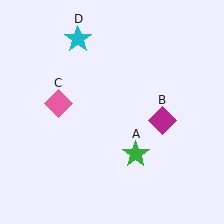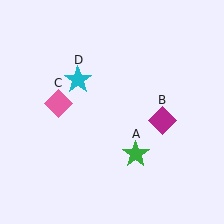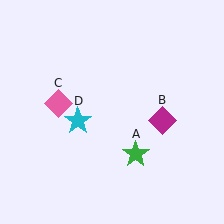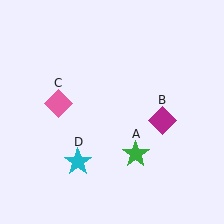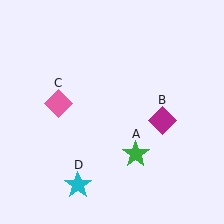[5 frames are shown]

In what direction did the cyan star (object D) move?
The cyan star (object D) moved down.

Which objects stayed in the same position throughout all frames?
Green star (object A) and magenta diamond (object B) and pink diamond (object C) remained stationary.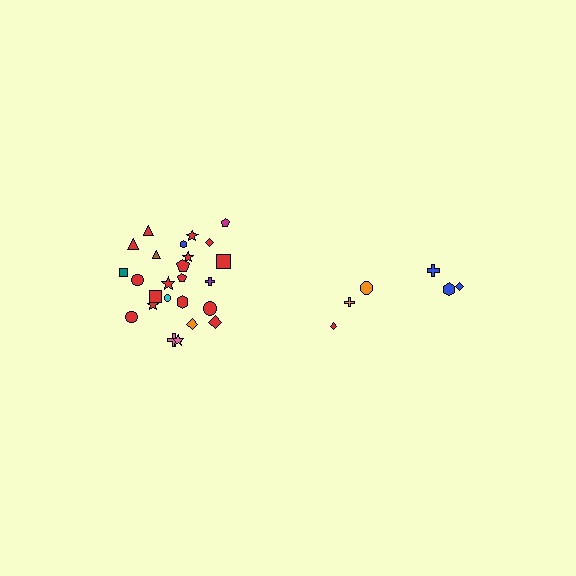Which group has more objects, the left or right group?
The left group.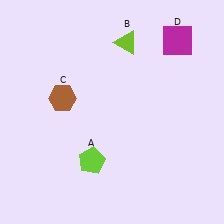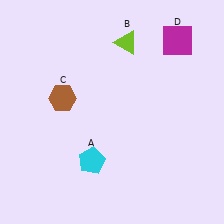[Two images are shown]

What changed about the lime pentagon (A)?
In Image 1, A is lime. In Image 2, it changed to cyan.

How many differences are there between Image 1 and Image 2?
There is 1 difference between the two images.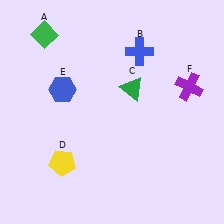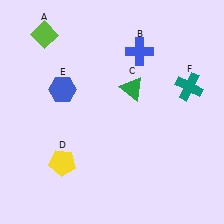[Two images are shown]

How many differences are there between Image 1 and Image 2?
There are 2 differences between the two images.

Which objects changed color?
A changed from green to lime. F changed from purple to teal.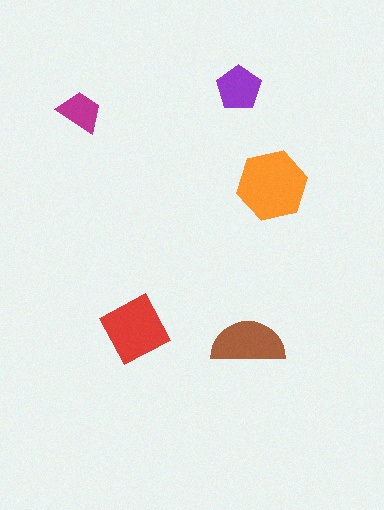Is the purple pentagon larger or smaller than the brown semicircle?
Smaller.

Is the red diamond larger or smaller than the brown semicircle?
Larger.